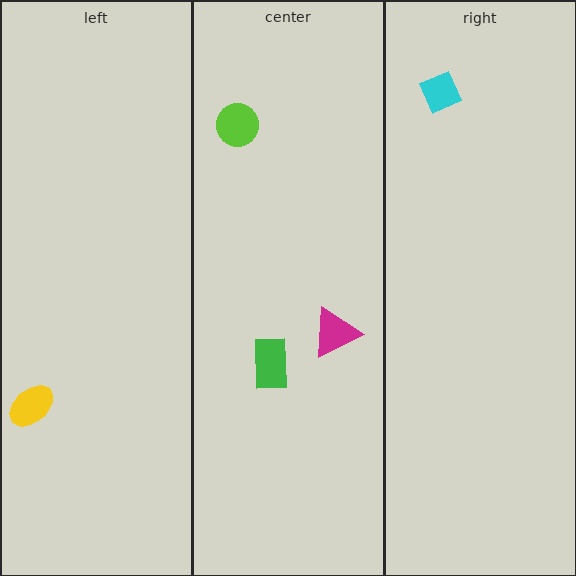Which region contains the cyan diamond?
The right region.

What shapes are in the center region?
The lime circle, the green rectangle, the magenta triangle.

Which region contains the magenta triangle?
The center region.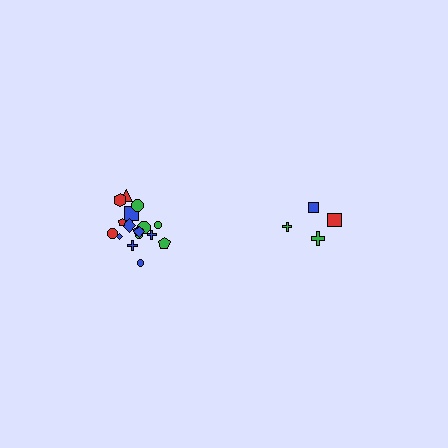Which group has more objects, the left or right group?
The left group.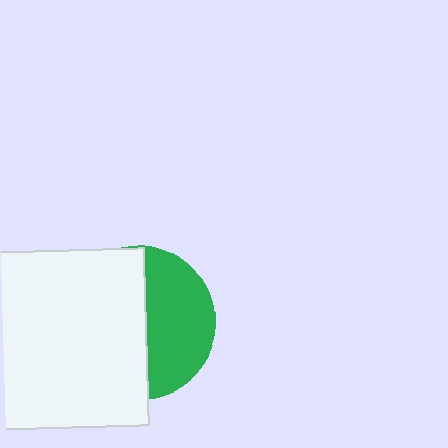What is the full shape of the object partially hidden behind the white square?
The partially hidden object is a green circle.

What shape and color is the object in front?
The object in front is a white square.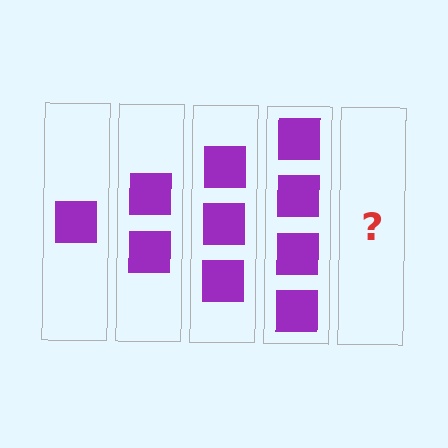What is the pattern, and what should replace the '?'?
The pattern is that each step adds one more square. The '?' should be 5 squares.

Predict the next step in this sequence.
The next step is 5 squares.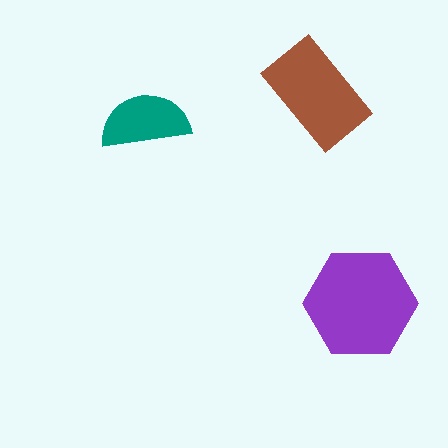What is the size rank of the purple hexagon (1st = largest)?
1st.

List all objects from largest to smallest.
The purple hexagon, the brown rectangle, the teal semicircle.